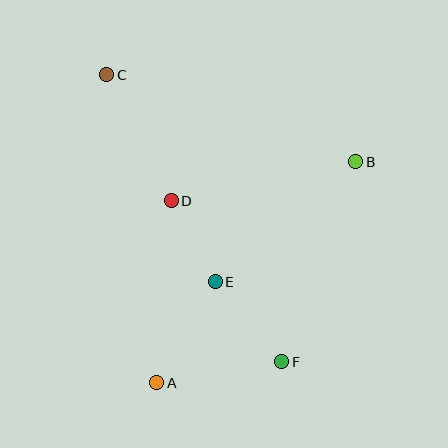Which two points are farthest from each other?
Points C and F are farthest from each other.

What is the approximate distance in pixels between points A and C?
The distance between A and C is approximately 312 pixels.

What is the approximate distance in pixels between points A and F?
The distance between A and F is approximately 127 pixels.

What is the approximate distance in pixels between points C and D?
The distance between C and D is approximately 141 pixels.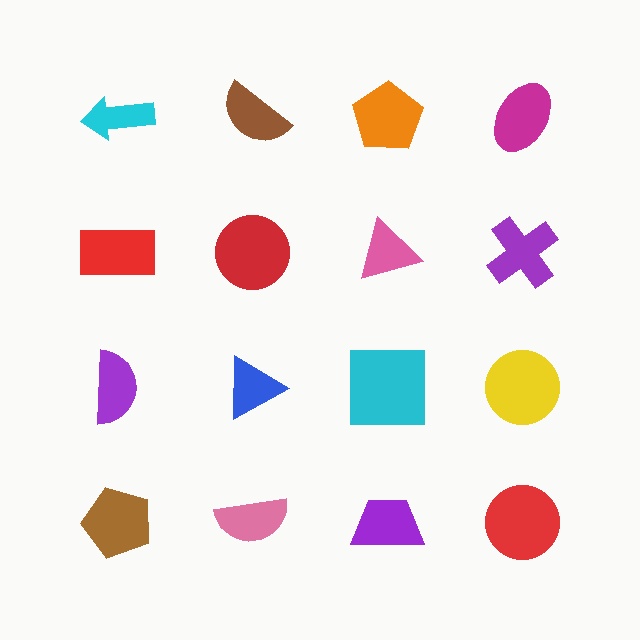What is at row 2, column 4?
A purple cross.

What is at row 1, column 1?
A cyan arrow.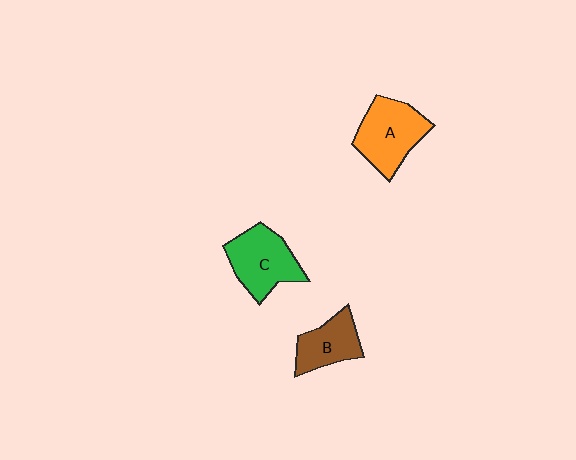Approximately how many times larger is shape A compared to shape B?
Approximately 1.4 times.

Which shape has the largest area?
Shape A (orange).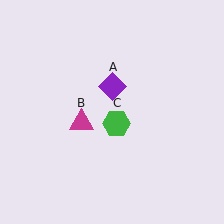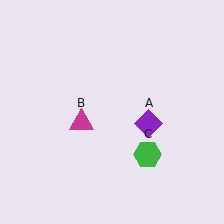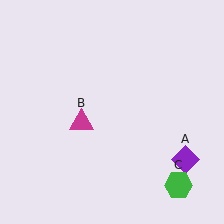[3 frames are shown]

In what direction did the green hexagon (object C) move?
The green hexagon (object C) moved down and to the right.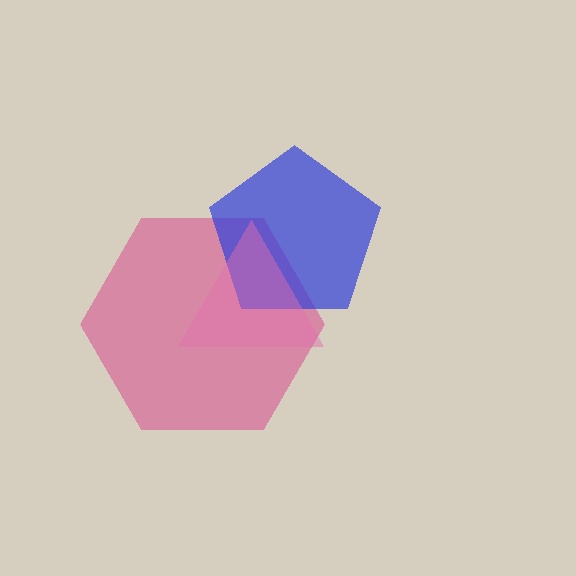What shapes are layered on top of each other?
The layered shapes are: a magenta hexagon, a blue pentagon, a pink triangle.